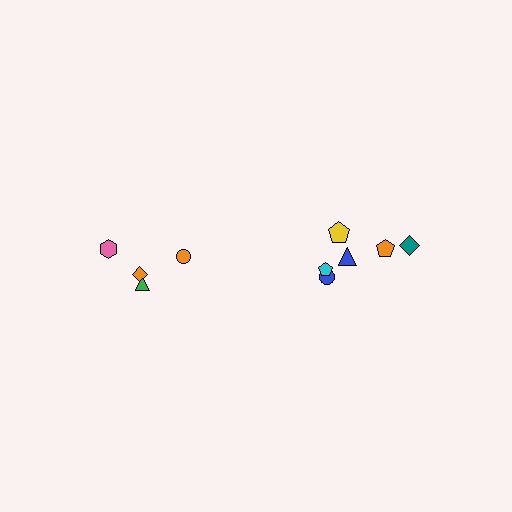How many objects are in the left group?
There are 4 objects.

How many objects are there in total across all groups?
There are 10 objects.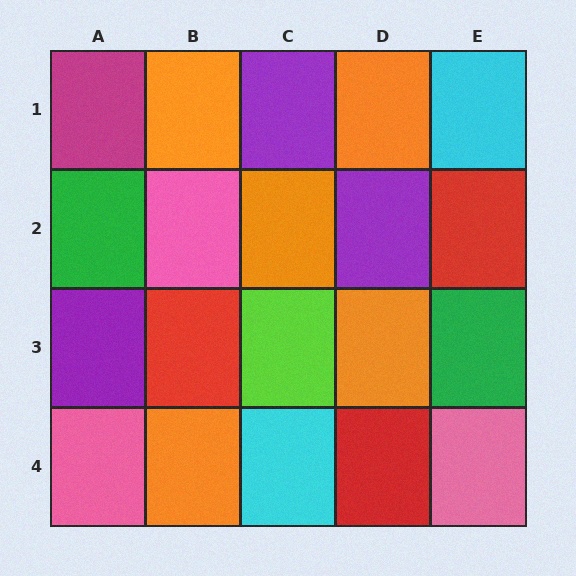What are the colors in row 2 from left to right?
Green, pink, orange, purple, red.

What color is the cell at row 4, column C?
Cyan.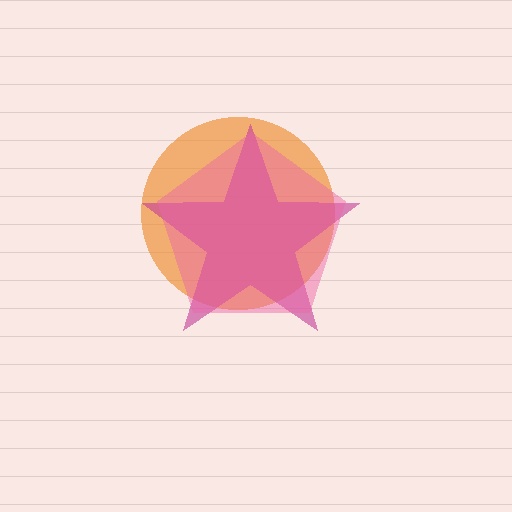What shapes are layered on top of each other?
The layered shapes are: an orange circle, a magenta star, a pink pentagon.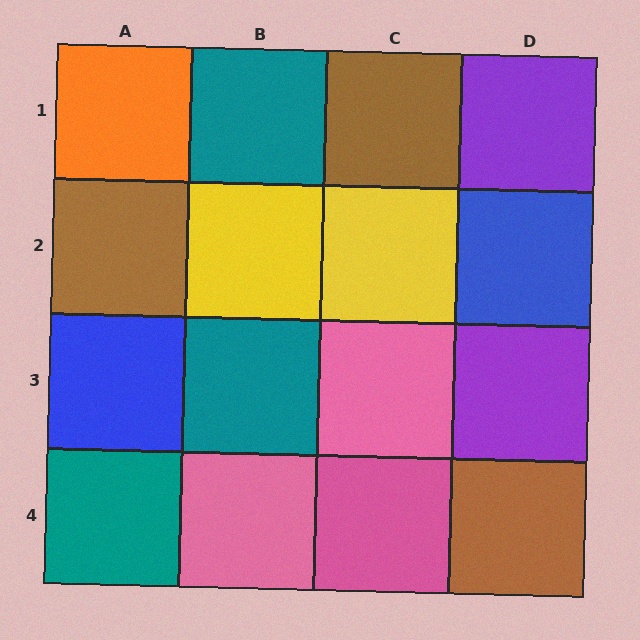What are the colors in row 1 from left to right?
Orange, teal, brown, purple.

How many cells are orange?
1 cell is orange.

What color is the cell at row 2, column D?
Blue.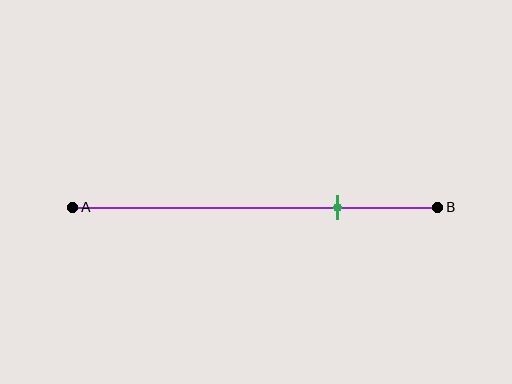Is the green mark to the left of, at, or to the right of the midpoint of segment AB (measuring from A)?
The green mark is to the right of the midpoint of segment AB.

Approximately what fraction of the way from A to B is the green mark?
The green mark is approximately 75% of the way from A to B.